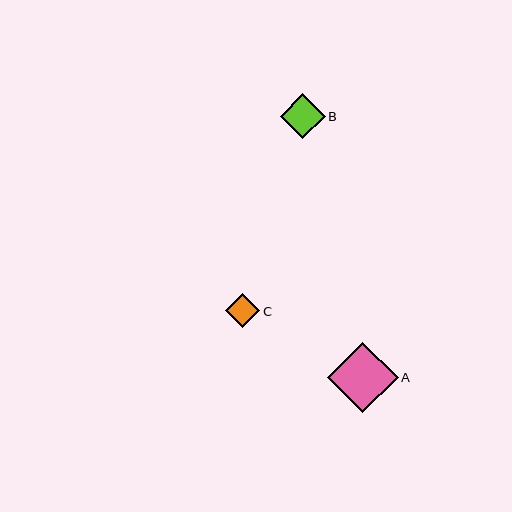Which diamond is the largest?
Diamond A is the largest with a size of approximately 71 pixels.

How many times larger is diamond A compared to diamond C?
Diamond A is approximately 2.1 times the size of diamond C.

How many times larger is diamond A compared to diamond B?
Diamond A is approximately 1.6 times the size of diamond B.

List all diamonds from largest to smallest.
From largest to smallest: A, B, C.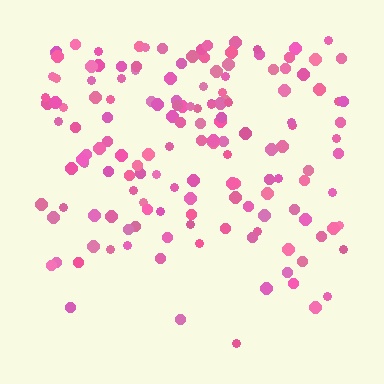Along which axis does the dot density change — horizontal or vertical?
Vertical.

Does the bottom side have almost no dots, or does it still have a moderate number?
Still a moderate number, just noticeably fewer than the top.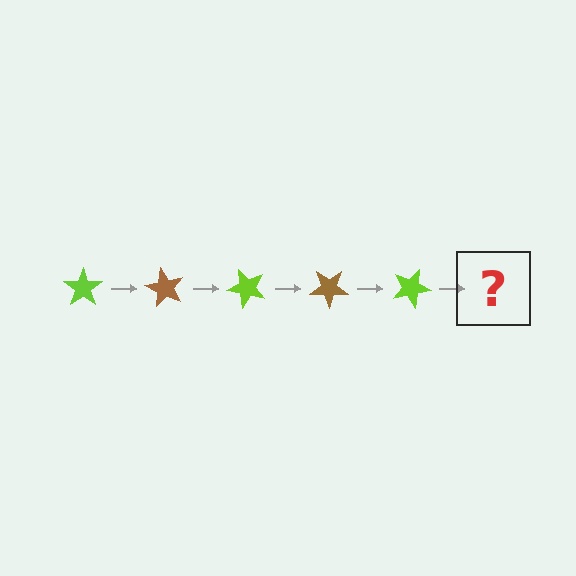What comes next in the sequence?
The next element should be a brown star, rotated 300 degrees from the start.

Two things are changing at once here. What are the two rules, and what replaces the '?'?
The two rules are that it rotates 60 degrees each step and the color cycles through lime and brown. The '?' should be a brown star, rotated 300 degrees from the start.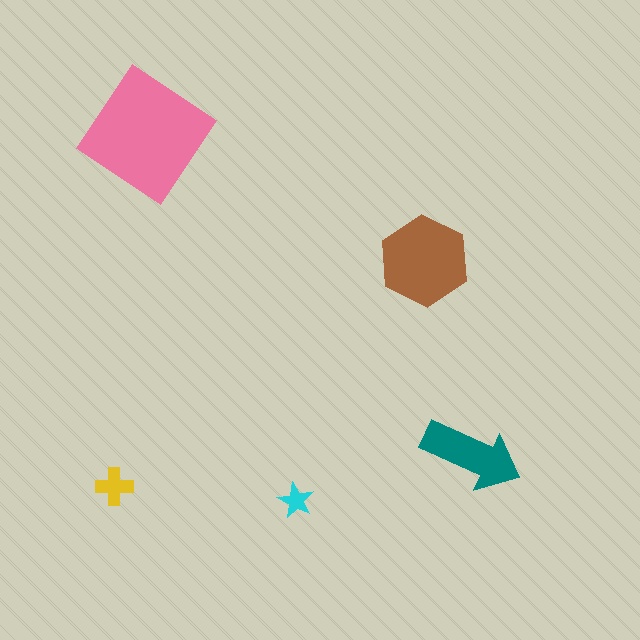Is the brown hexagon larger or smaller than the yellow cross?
Larger.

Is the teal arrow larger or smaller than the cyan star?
Larger.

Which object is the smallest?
The cyan star.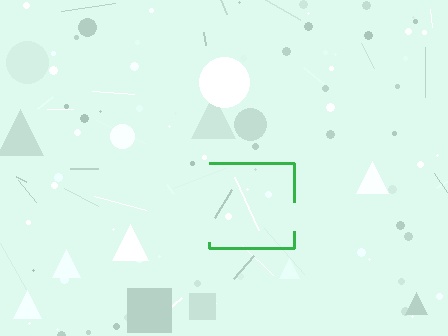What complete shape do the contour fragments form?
The contour fragments form a square.